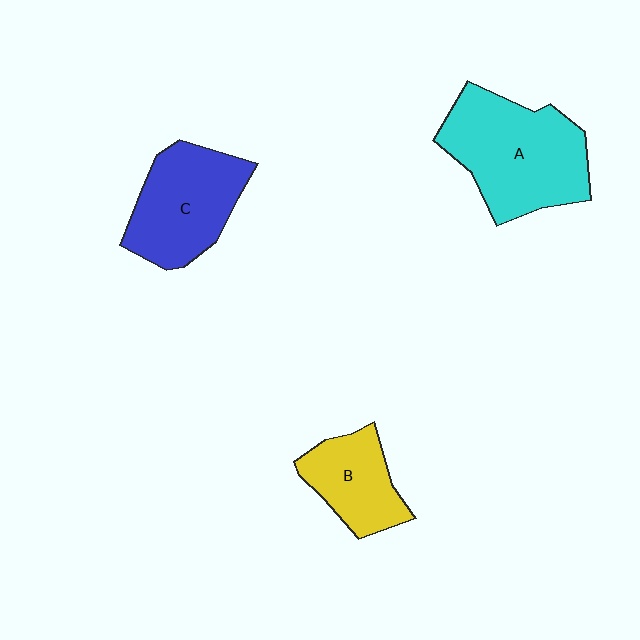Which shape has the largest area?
Shape A (cyan).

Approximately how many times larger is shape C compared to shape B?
Approximately 1.4 times.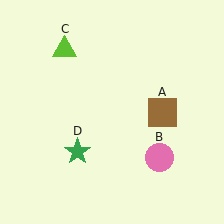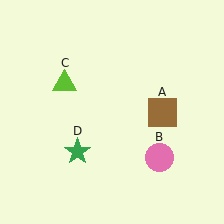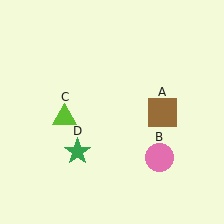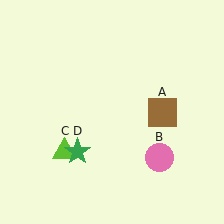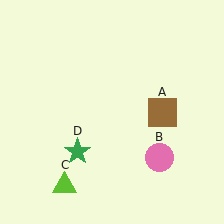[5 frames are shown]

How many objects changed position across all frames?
1 object changed position: lime triangle (object C).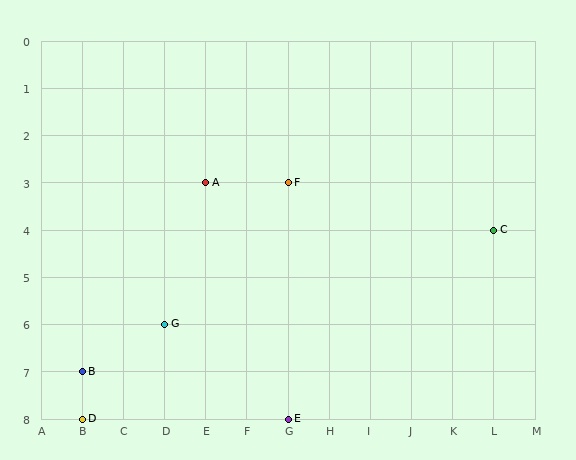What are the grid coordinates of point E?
Point E is at grid coordinates (G, 8).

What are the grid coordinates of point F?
Point F is at grid coordinates (G, 3).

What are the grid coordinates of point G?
Point G is at grid coordinates (D, 6).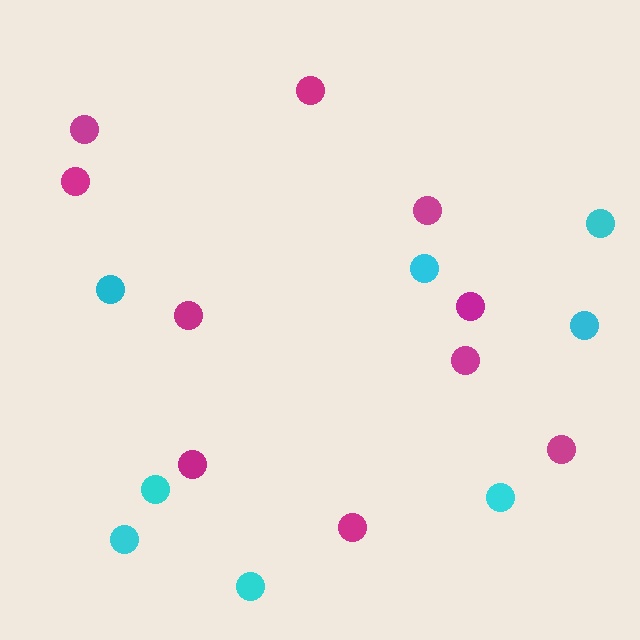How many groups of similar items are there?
There are 2 groups: one group of magenta circles (10) and one group of cyan circles (8).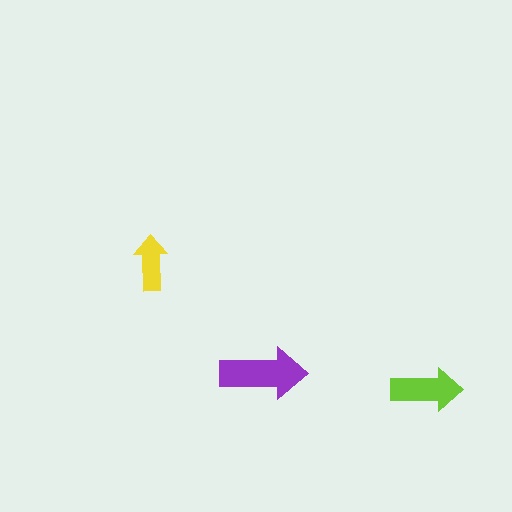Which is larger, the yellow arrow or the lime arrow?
The lime one.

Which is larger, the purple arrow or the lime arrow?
The purple one.